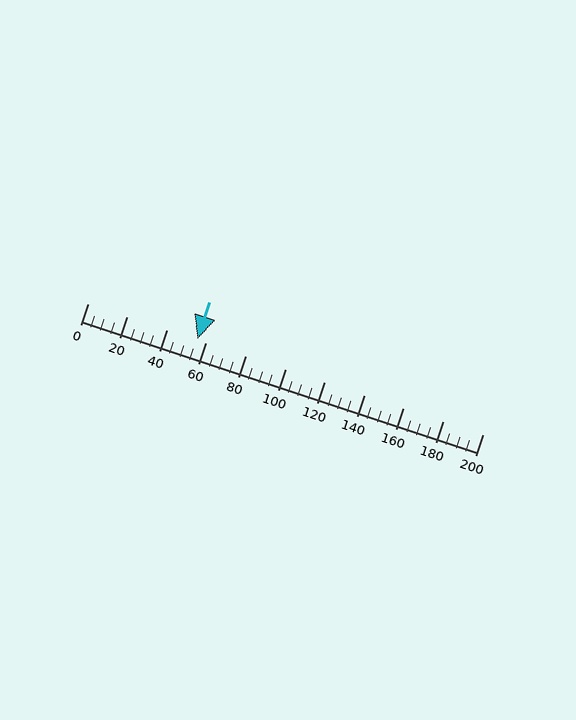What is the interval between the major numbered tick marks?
The major tick marks are spaced 20 units apart.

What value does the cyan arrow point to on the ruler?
The cyan arrow points to approximately 56.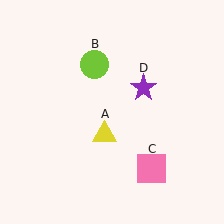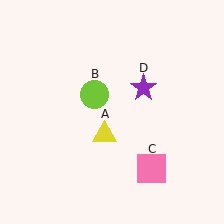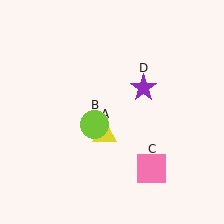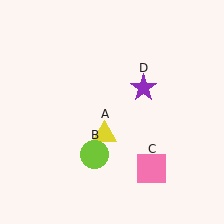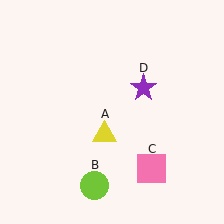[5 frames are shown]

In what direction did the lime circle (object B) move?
The lime circle (object B) moved down.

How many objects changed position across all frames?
1 object changed position: lime circle (object B).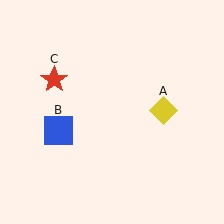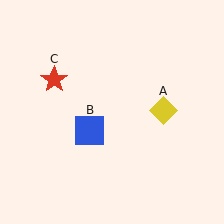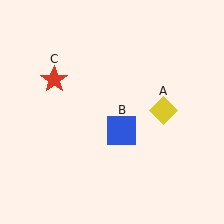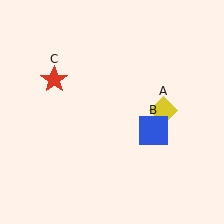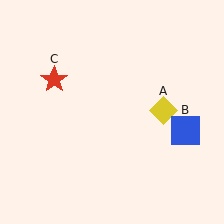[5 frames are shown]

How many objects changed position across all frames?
1 object changed position: blue square (object B).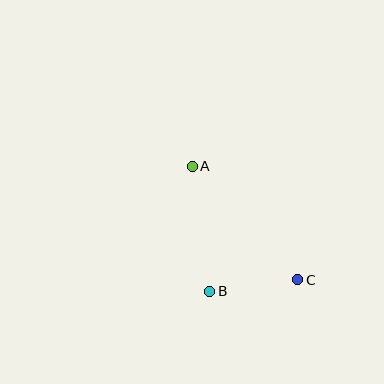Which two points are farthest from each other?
Points A and C are farthest from each other.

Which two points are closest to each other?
Points B and C are closest to each other.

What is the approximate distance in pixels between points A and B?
The distance between A and B is approximately 126 pixels.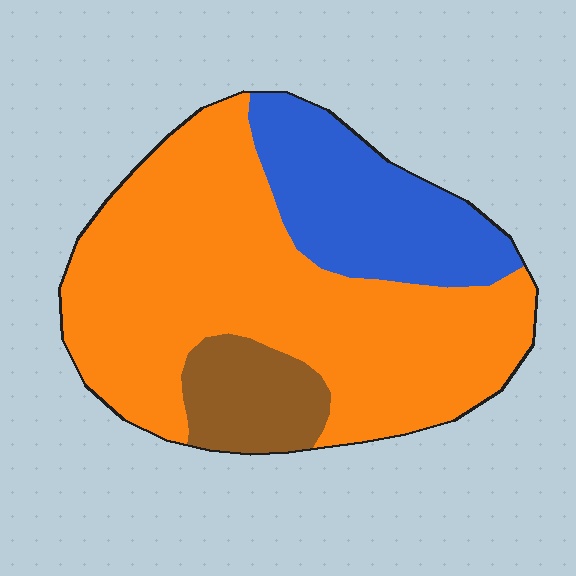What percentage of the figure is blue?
Blue takes up about one quarter (1/4) of the figure.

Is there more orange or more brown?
Orange.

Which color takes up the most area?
Orange, at roughly 65%.